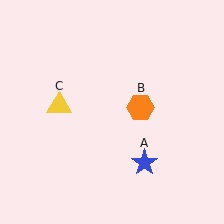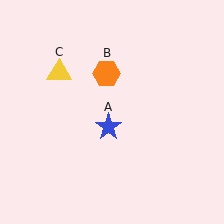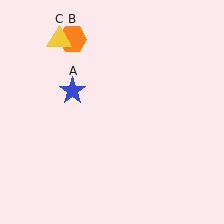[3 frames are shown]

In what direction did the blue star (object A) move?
The blue star (object A) moved up and to the left.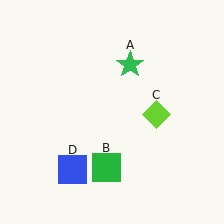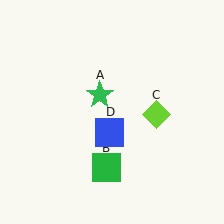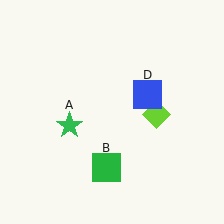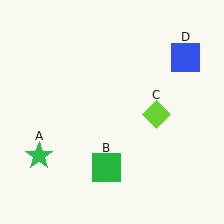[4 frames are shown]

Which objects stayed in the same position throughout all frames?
Green square (object B) and lime diamond (object C) remained stationary.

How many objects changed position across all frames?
2 objects changed position: green star (object A), blue square (object D).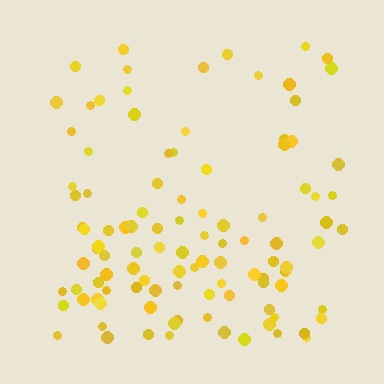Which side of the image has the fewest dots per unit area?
The top.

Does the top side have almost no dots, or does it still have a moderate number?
Still a moderate number, just noticeably fewer than the bottom.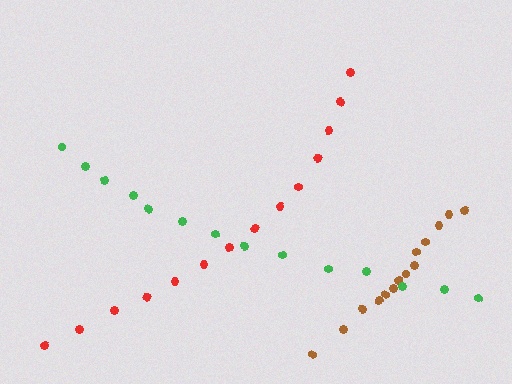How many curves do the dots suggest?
There are 3 distinct paths.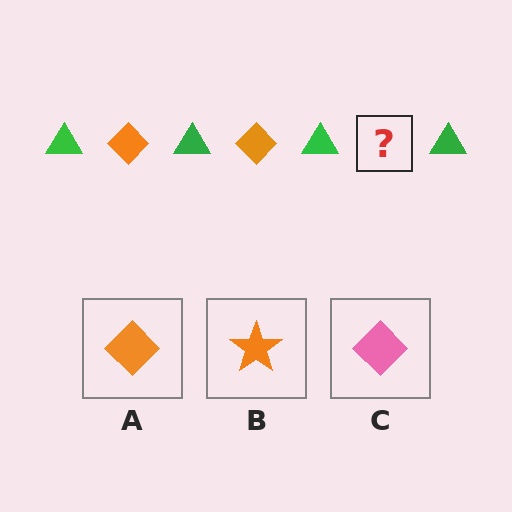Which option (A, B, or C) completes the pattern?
A.